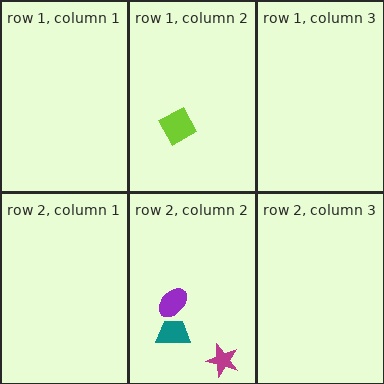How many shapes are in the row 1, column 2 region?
1.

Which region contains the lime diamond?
The row 1, column 2 region.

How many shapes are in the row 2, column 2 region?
3.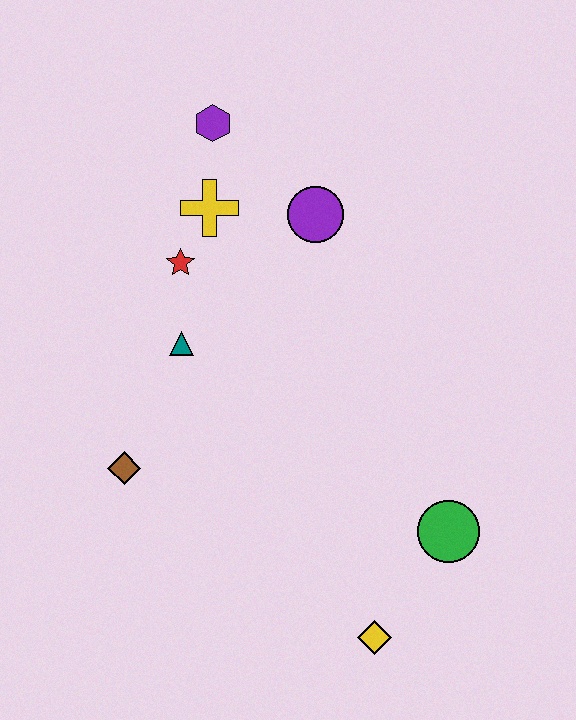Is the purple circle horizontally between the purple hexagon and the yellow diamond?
Yes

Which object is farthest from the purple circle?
The yellow diamond is farthest from the purple circle.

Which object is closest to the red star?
The yellow cross is closest to the red star.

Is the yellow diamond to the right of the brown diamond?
Yes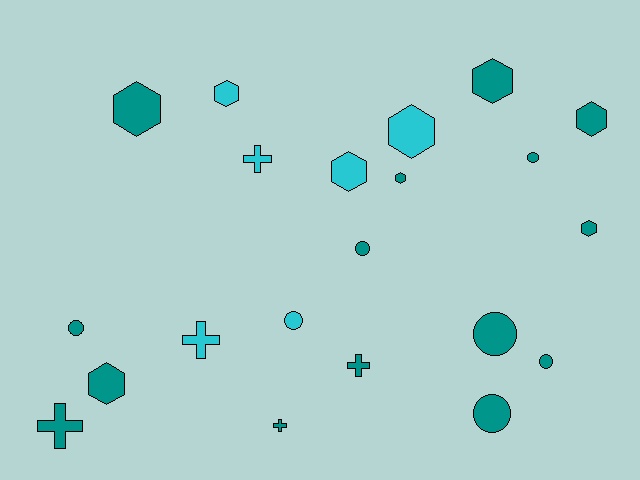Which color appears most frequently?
Teal, with 15 objects.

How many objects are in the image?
There are 21 objects.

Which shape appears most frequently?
Hexagon, with 9 objects.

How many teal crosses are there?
There are 3 teal crosses.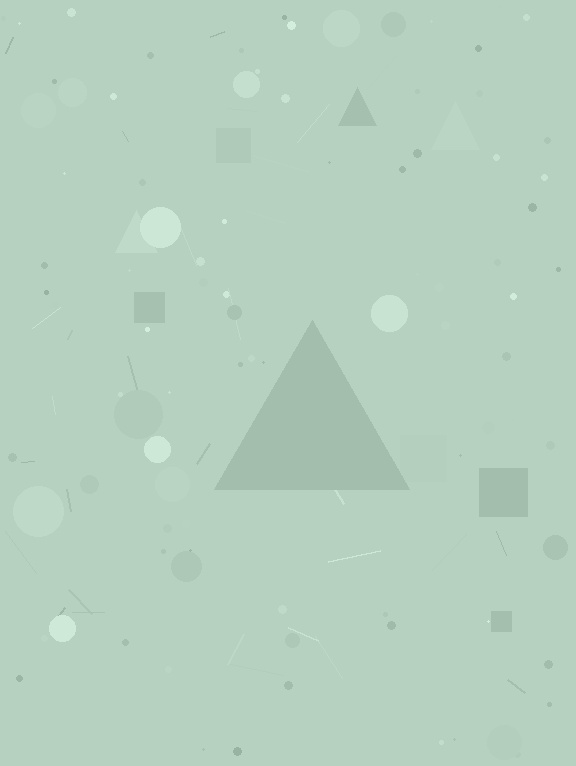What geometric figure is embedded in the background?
A triangle is embedded in the background.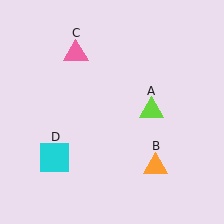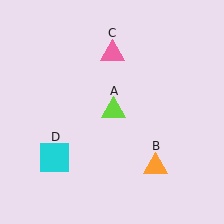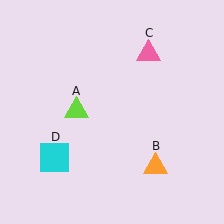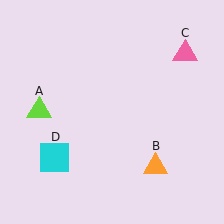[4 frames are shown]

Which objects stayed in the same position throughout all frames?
Orange triangle (object B) and cyan square (object D) remained stationary.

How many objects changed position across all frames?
2 objects changed position: lime triangle (object A), pink triangle (object C).